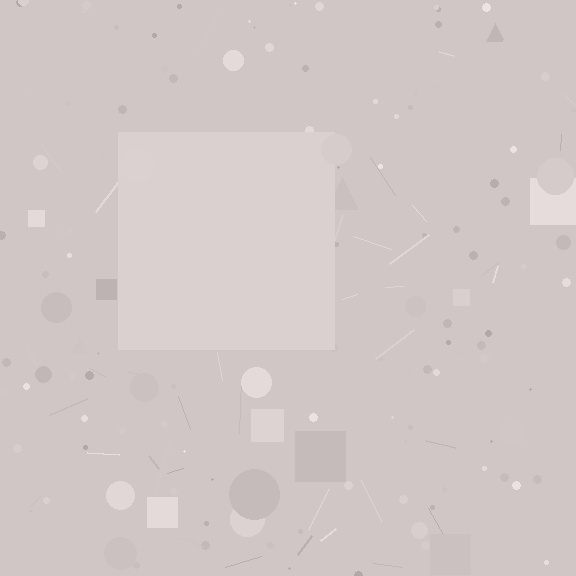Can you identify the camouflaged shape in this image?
The camouflaged shape is a square.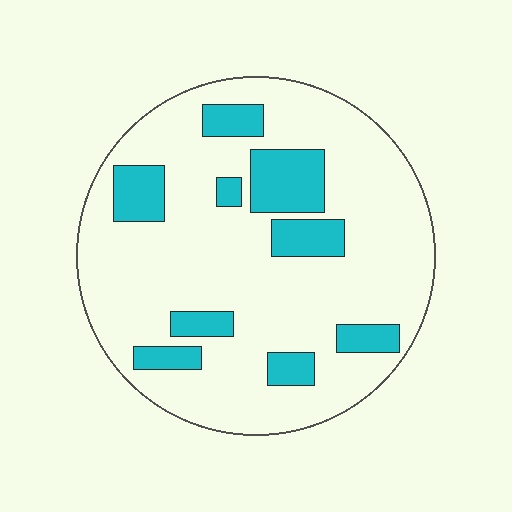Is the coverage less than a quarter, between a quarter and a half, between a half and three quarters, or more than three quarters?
Less than a quarter.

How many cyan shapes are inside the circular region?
9.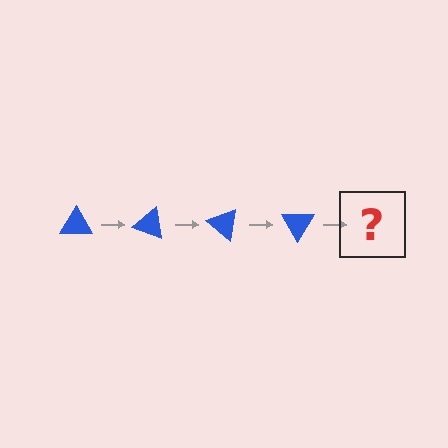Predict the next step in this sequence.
The next step is a blue triangle rotated 80 degrees.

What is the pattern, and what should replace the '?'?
The pattern is that the triangle rotates 20 degrees each step. The '?' should be a blue triangle rotated 80 degrees.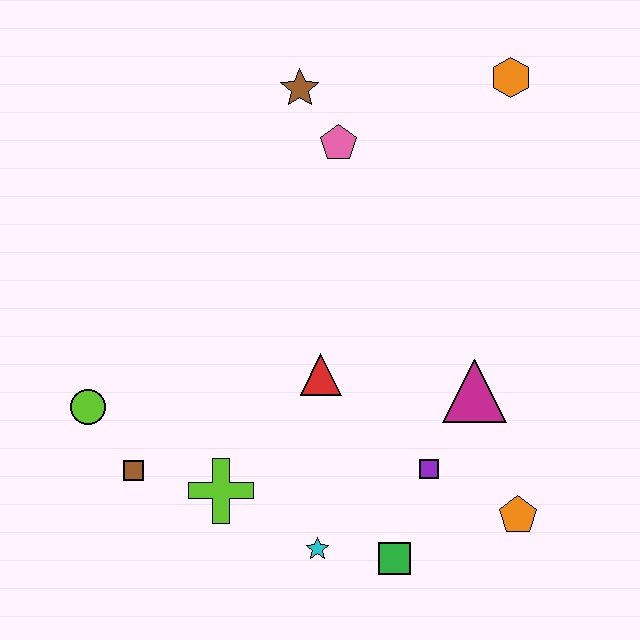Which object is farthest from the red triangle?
The orange hexagon is farthest from the red triangle.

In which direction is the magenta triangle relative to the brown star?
The magenta triangle is below the brown star.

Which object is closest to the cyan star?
The green square is closest to the cyan star.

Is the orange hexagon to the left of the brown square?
No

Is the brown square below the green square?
No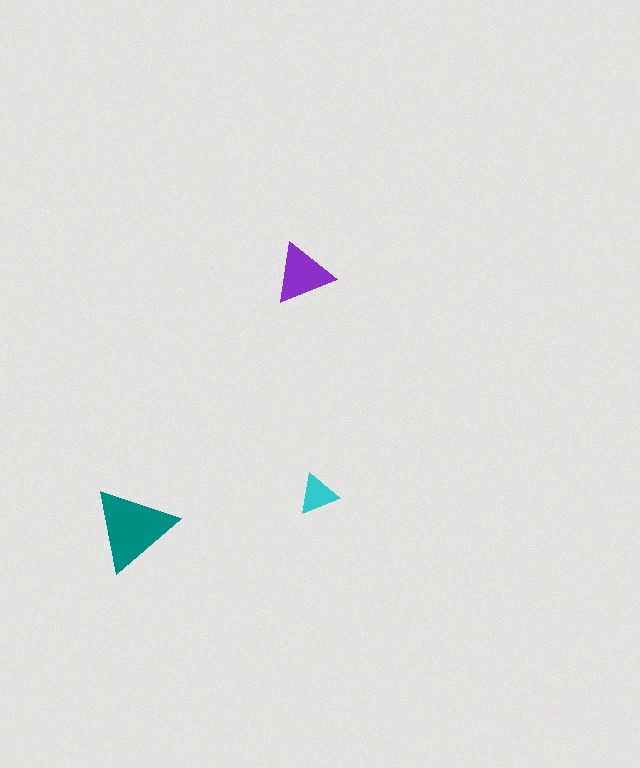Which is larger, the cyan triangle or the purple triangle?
The purple one.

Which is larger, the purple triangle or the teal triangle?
The teal one.